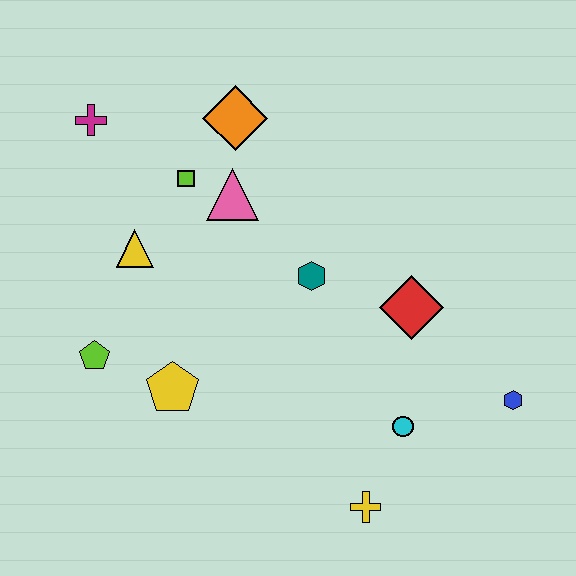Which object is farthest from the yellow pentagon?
The blue hexagon is farthest from the yellow pentagon.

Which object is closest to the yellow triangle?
The lime square is closest to the yellow triangle.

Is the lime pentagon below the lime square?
Yes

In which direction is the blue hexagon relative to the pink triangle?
The blue hexagon is to the right of the pink triangle.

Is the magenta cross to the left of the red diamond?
Yes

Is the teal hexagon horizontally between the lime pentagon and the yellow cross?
Yes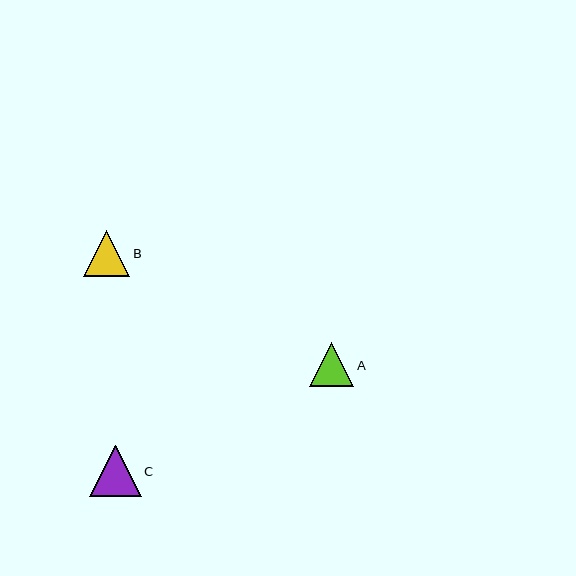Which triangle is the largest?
Triangle C is the largest with a size of approximately 52 pixels.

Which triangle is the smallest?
Triangle A is the smallest with a size of approximately 44 pixels.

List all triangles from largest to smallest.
From largest to smallest: C, B, A.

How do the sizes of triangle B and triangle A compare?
Triangle B and triangle A are approximately the same size.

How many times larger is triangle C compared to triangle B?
Triangle C is approximately 1.1 times the size of triangle B.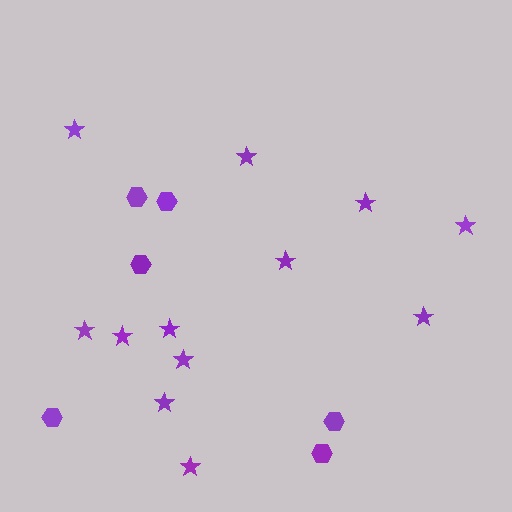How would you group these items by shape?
There are 2 groups: one group of stars (12) and one group of hexagons (6).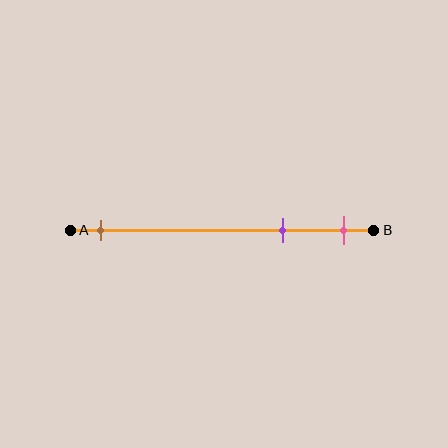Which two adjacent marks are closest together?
The purple and pink marks are the closest adjacent pair.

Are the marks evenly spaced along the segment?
No, the marks are not evenly spaced.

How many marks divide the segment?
There are 3 marks dividing the segment.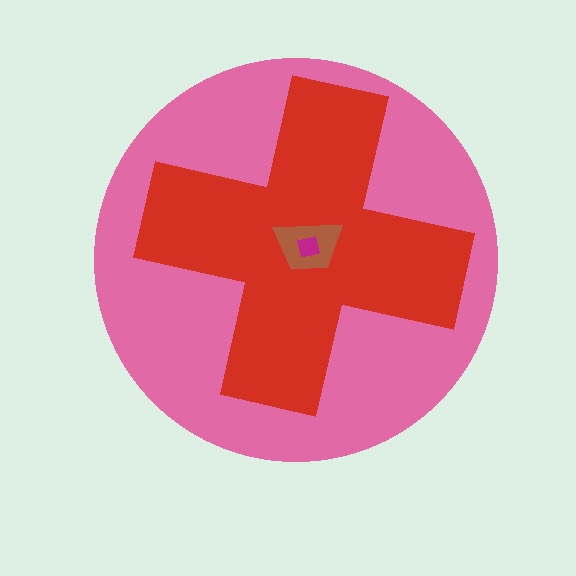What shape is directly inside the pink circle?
The red cross.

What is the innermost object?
The magenta square.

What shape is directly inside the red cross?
The brown trapezoid.